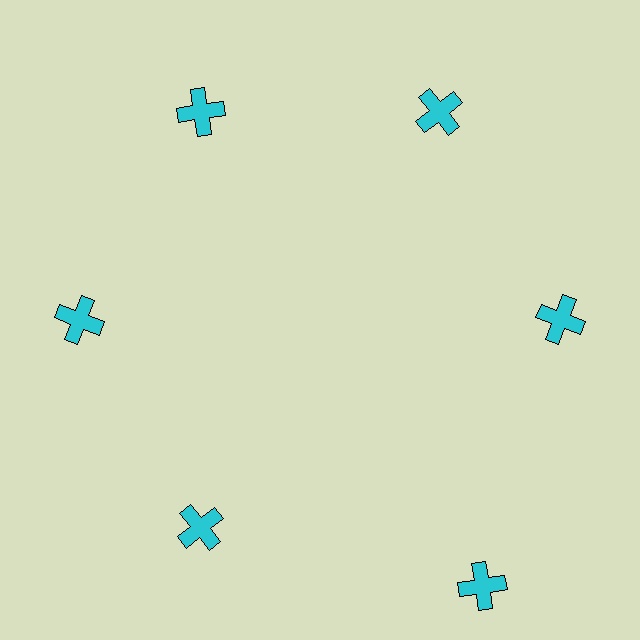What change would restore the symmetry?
The symmetry would be restored by moving it inward, back onto the ring so that all 6 crosses sit at equal angles and equal distance from the center.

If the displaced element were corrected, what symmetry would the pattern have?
It would have 6-fold rotational symmetry — the pattern would map onto itself every 60 degrees.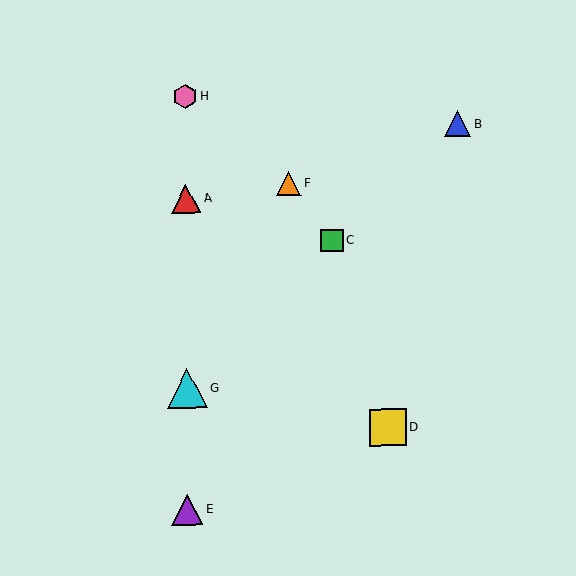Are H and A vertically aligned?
Yes, both are at x≈185.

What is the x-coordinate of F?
Object F is at x≈289.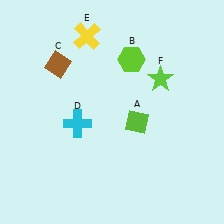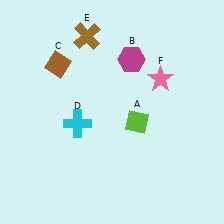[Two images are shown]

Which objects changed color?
B changed from lime to magenta. E changed from yellow to brown. F changed from lime to pink.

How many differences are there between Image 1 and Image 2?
There are 3 differences between the two images.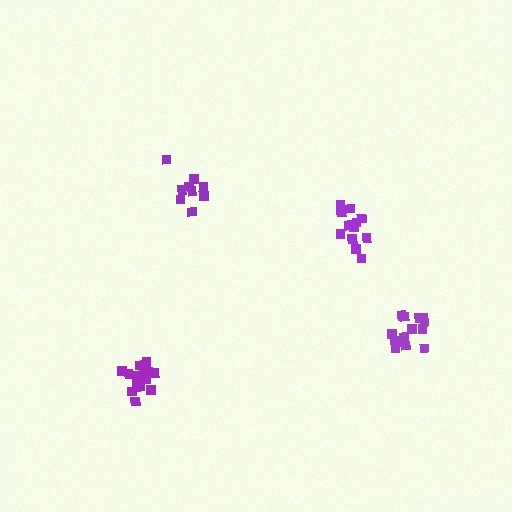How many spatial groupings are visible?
There are 4 spatial groupings.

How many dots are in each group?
Group 1: 14 dots, Group 2: 12 dots, Group 3: 9 dots, Group 4: 14 dots (49 total).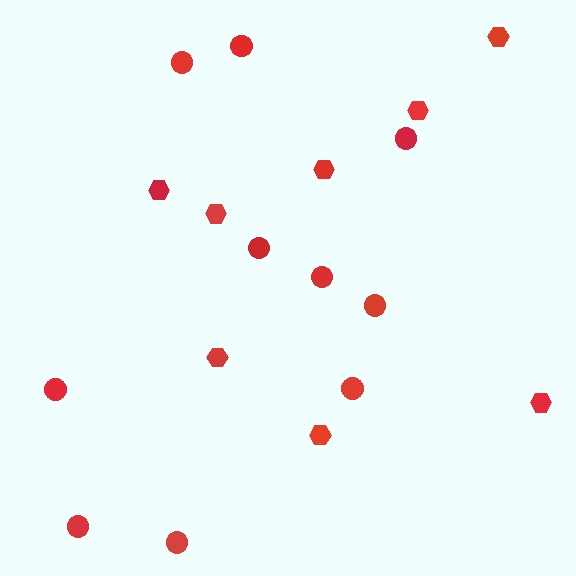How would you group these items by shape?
There are 2 groups: one group of hexagons (8) and one group of circles (10).